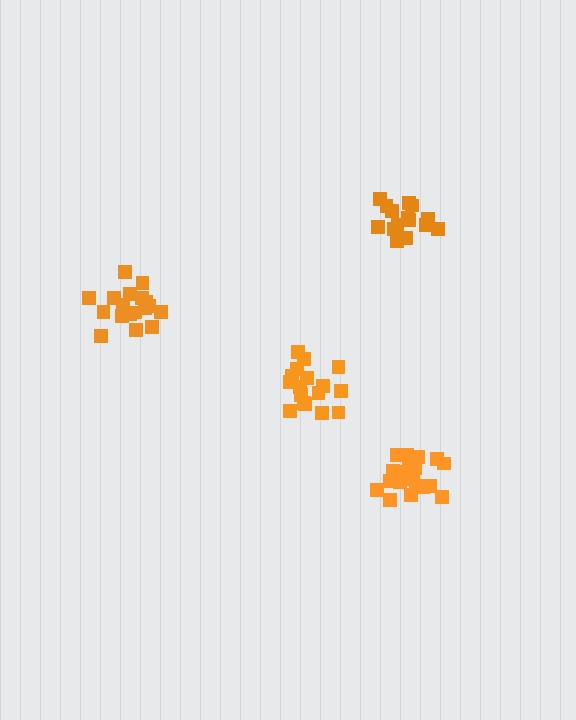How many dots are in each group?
Group 1: 20 dots, Group 2: 17 dots, Group 3: 18 dots, Group 4: 15 dots (70 total).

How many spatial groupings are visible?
There are 4 spatial groupings.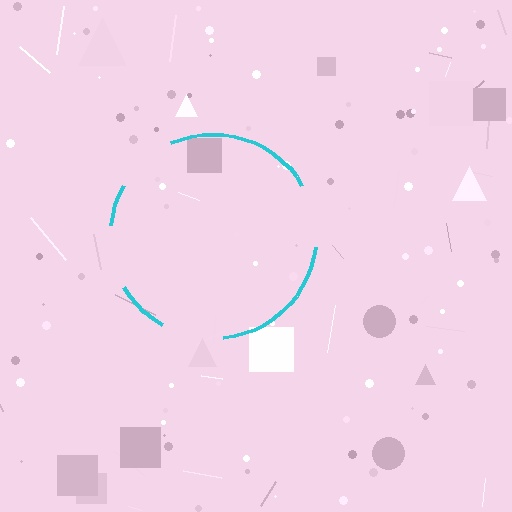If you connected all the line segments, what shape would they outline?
They would outline a circle.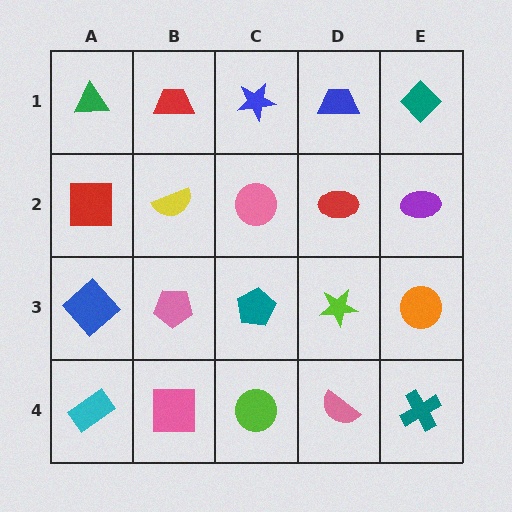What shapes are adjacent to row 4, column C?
A teal pentagon (row 3, column C), a pink square (row 4, column B), a pink semicircle (row 4, column D).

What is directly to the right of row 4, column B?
A lime circle.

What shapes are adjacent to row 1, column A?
A red square (row 2, column A), a red trapezoid (row 1, column B).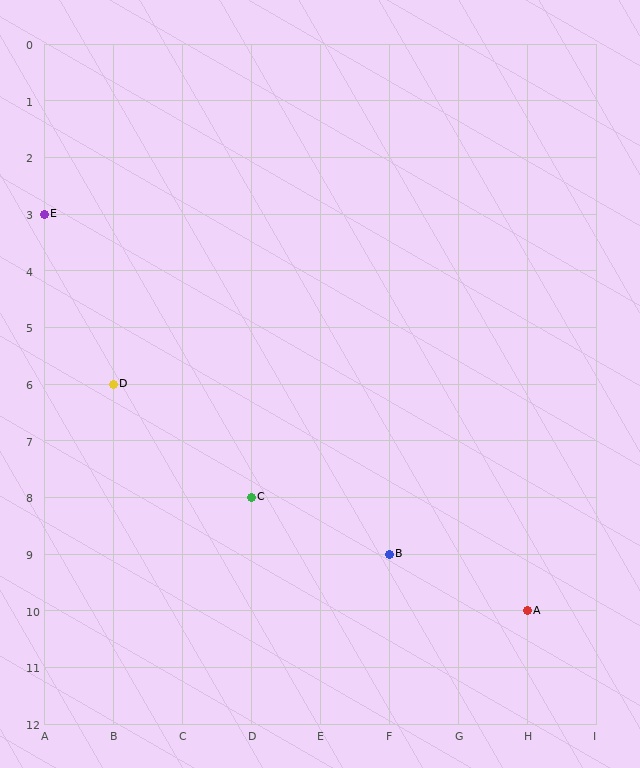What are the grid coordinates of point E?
Point E is at grid coordinates (A, 3).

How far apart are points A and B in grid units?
Points A and B are 2 columns and 1 row apart (about 2.2 grid units diagonally).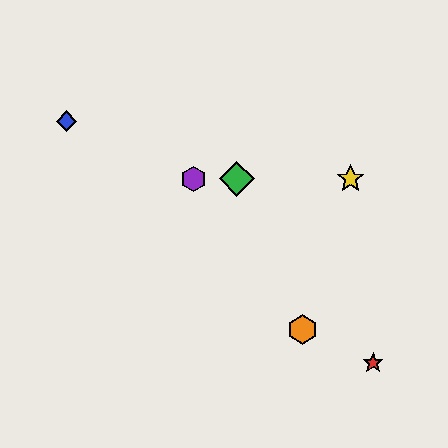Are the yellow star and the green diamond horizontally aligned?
Yes, both are at y≈179.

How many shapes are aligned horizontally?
3 shapes (the green diamond, the yellow star, the purple hexagon) are aligned horizontally.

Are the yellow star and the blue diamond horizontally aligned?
No, the yellow star is at y≈179 and the blue diamond is at y≈121.